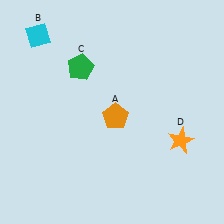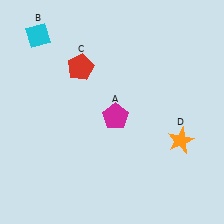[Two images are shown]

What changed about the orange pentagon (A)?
In Image 1, A is orange. In Image 2, it changed to magenta.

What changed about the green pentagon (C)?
In Image 1, C is green. In Image 2, it changed to red.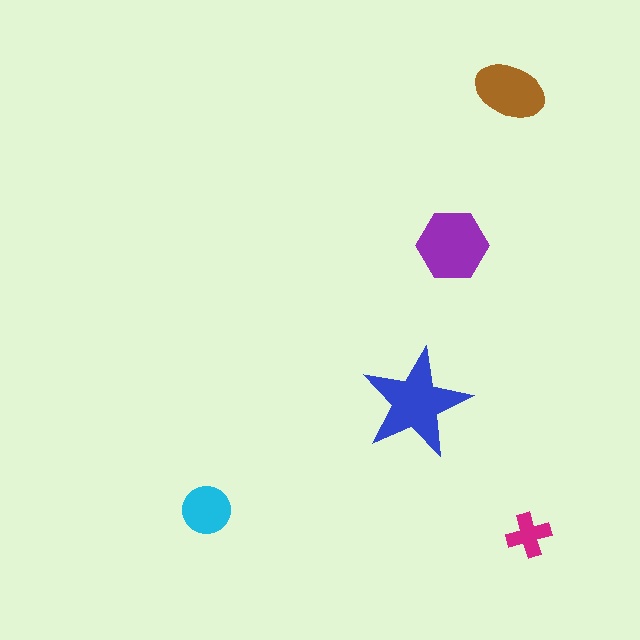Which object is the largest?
The blue star.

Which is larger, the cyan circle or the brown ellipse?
The brown ellipse.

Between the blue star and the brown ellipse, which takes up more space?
The blue star.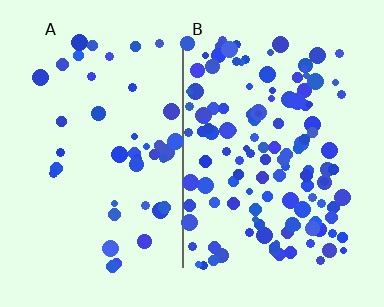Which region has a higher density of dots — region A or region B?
B (the right).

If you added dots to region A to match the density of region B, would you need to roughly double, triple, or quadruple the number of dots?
Approximately triple.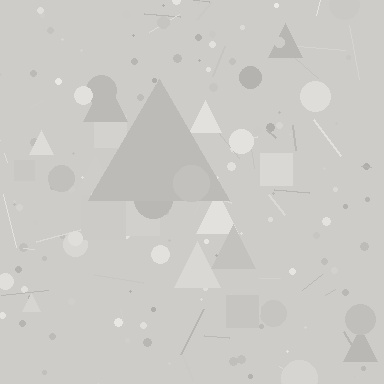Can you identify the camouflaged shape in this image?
The camouflaged shape is a triangle.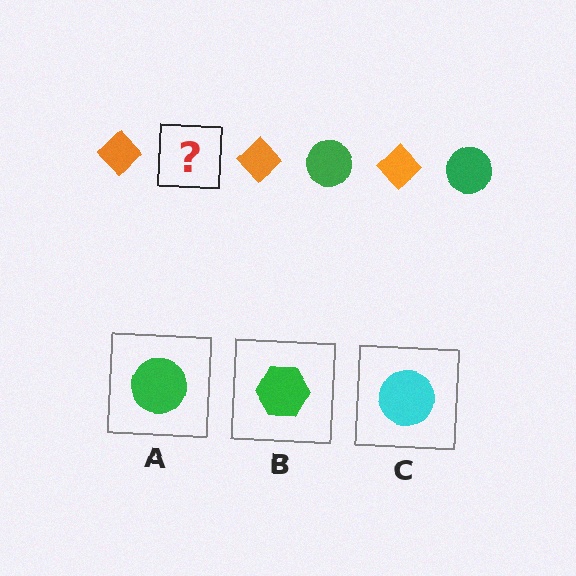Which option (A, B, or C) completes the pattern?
A.